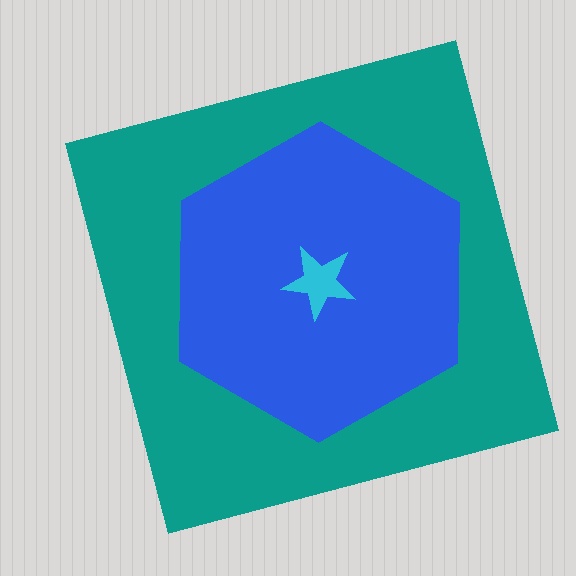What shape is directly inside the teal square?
The blue hexagon.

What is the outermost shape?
The teal square.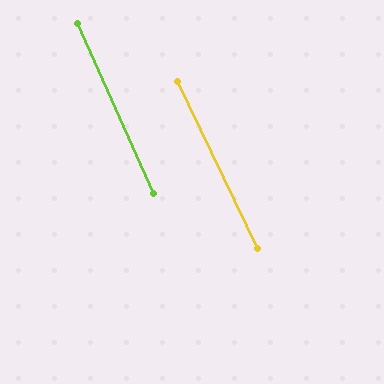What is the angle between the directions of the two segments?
Approximately 1 degree.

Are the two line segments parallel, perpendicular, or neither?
Parallel — their directions differ by only 1.5°.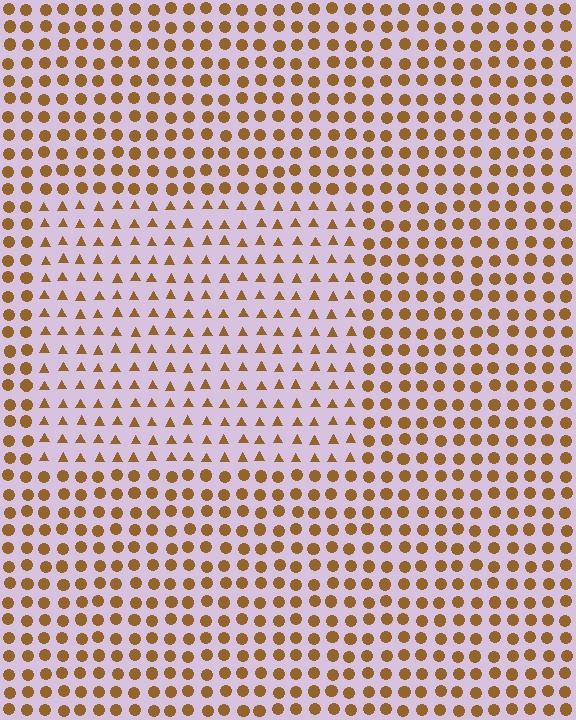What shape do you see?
I see a rectangle.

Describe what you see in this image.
The image is filled with small brown elements arranged in a uniform grid. A rectangle-shaped region contains triangles, while the surrounding area contains circles. The boundary is defined purely by the change in element shape.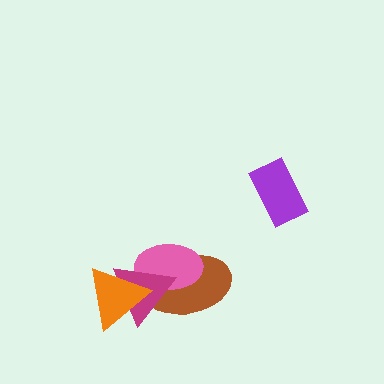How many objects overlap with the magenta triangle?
3 objects overlap with the magenta triangle.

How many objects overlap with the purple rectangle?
0 objects overlap with the purple rectangle.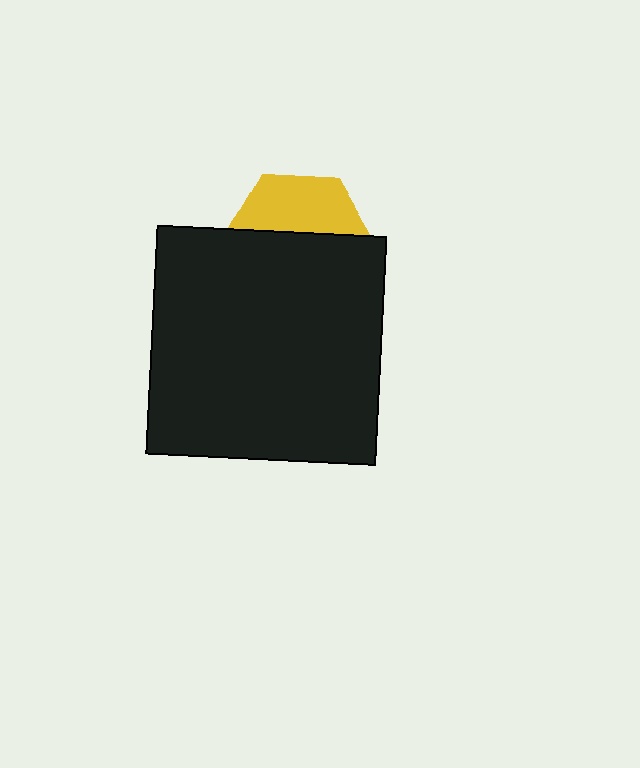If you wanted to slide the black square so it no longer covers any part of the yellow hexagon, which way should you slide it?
Slide it down — that is the most direct way to separate the two shapes.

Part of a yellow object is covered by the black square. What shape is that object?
It is a hexagon.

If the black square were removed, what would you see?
You would see the complete yellow hexagon.